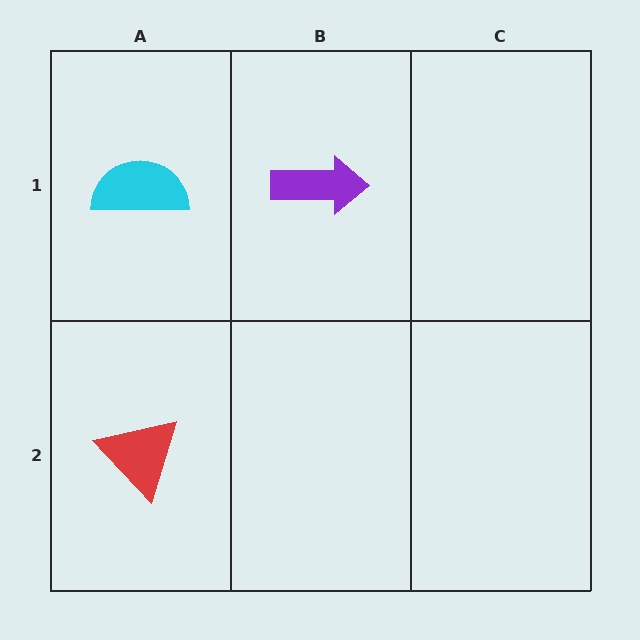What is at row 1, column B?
A purple arrow.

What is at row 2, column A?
A red triangle.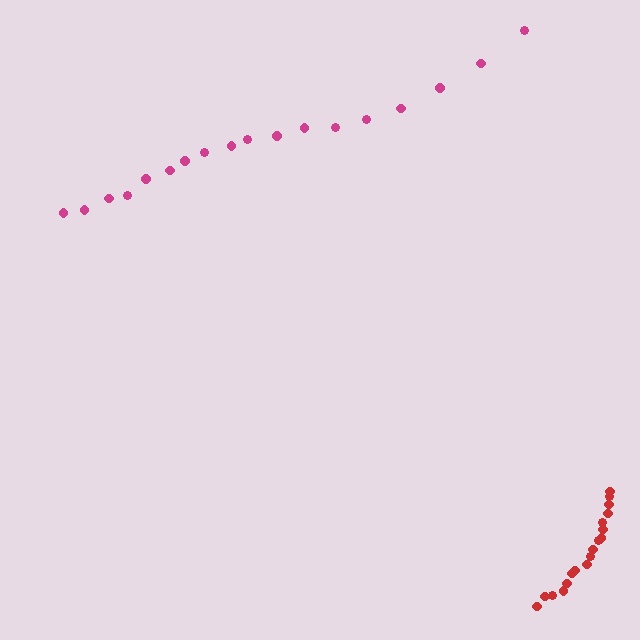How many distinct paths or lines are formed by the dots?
There are 2 distinct paths.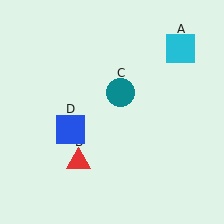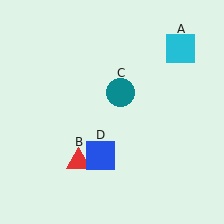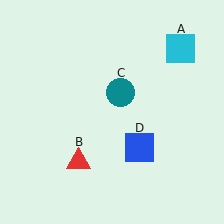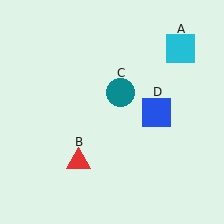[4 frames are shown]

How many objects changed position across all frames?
1 object changed position: blue square (object D).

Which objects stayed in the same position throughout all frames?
Cyan square (object A) and red triangle (object B) and teal circle (object C) remained stationary.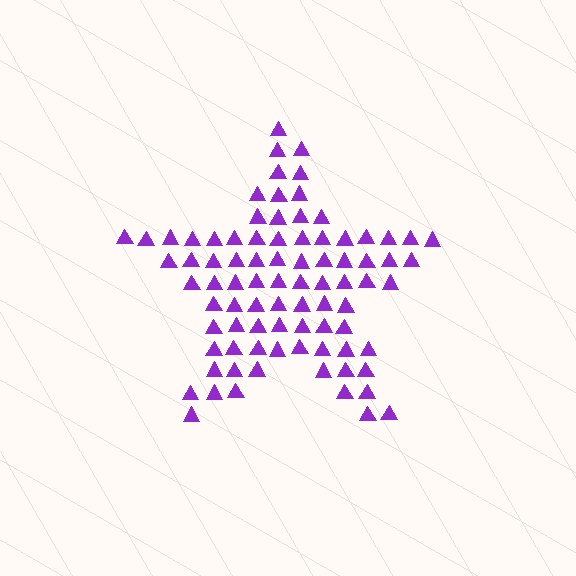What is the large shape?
The large shape is a star.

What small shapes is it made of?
It is made of small triangles.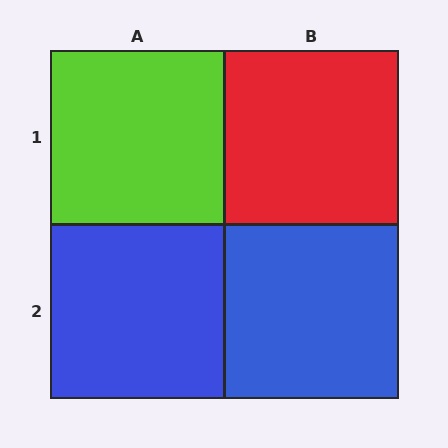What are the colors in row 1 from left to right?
Lime, red.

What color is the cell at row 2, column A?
Blue.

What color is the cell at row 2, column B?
Blue.